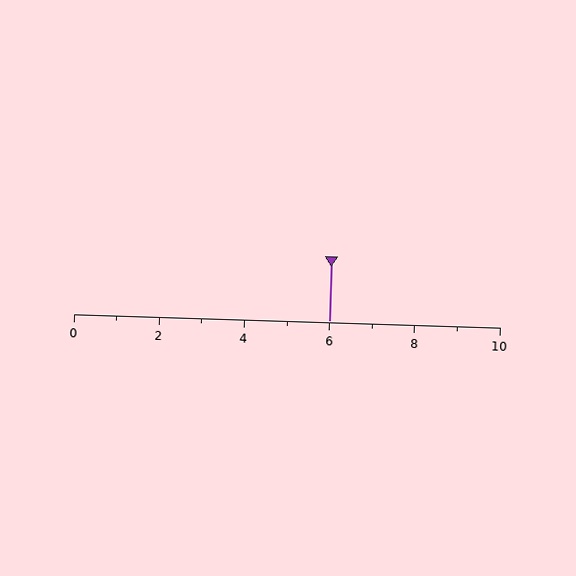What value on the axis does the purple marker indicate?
The marker indicates approximately 6.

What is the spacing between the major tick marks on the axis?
The major ticks are spaced 2 apart.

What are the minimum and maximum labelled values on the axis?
The axis runs from 0 to 10.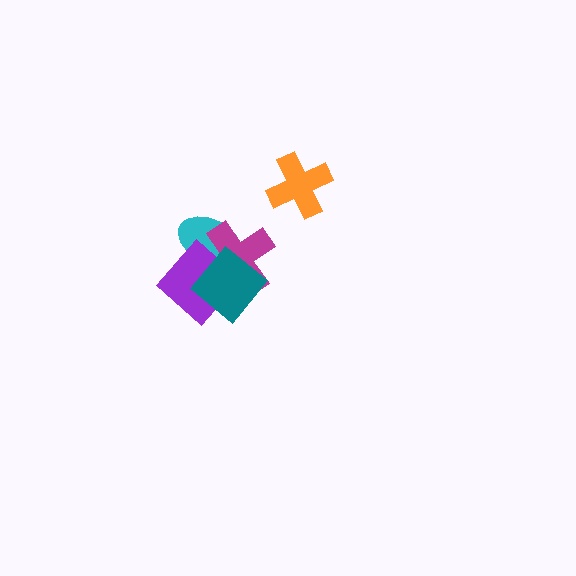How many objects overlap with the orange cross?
0 objects overlap with the orange cross.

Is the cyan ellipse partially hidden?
Yes, it is partially covered by another shape.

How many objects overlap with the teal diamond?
3 objects overlap with the teal diamond.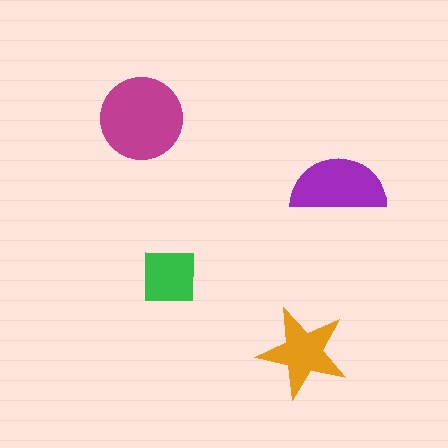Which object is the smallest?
The green square.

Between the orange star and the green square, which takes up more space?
The orange star.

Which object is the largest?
The magenta circle.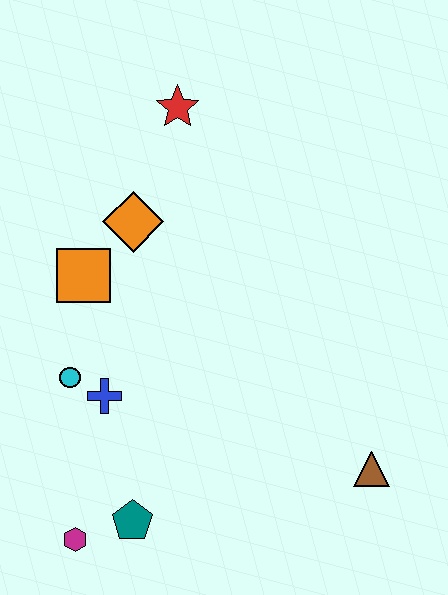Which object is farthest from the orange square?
The brown triangle is farthest from the orange square.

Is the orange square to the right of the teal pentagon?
No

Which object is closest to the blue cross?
The cyan circle is closest to the blue cross.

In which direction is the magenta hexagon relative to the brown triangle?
The magenta hexagon is to the left of the brown triangle.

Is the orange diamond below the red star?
Yes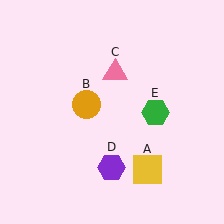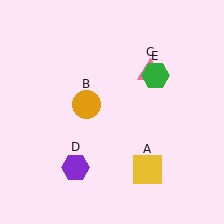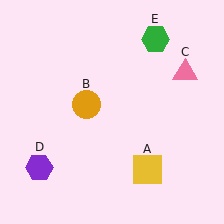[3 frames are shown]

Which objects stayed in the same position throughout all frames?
Yellow square (object A) and orange circle (object B) remained stationary.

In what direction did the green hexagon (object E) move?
The green hexagon (object E) moved up.